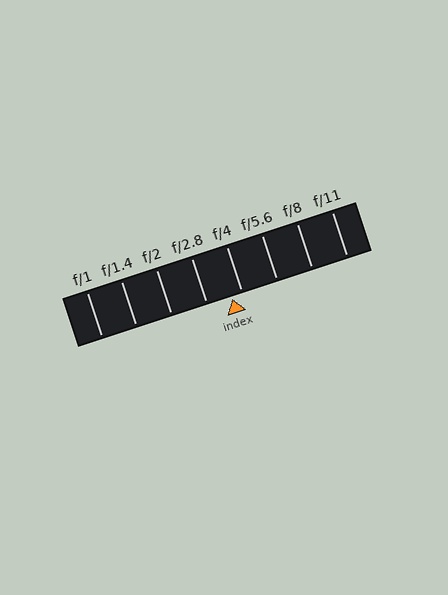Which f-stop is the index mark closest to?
The index mark is closest to f/4.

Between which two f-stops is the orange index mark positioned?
The index mark is between f/2.8 and f/4.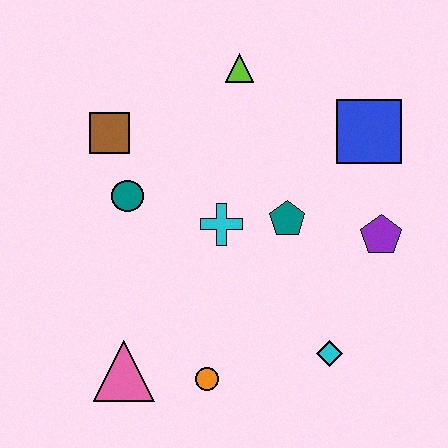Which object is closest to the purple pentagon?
The teal pentagon is closest to the purple pentagon.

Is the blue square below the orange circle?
No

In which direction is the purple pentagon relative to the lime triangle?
The purple pentagon is below the lime triangle.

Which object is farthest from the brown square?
The cyan diamond is farthest from the brown square.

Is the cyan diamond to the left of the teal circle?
No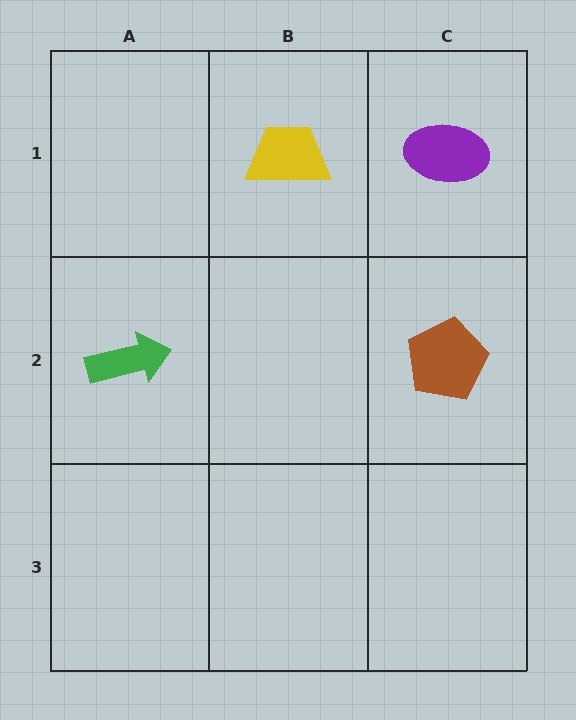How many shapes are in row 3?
0 shapes.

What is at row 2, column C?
A brown pentagon.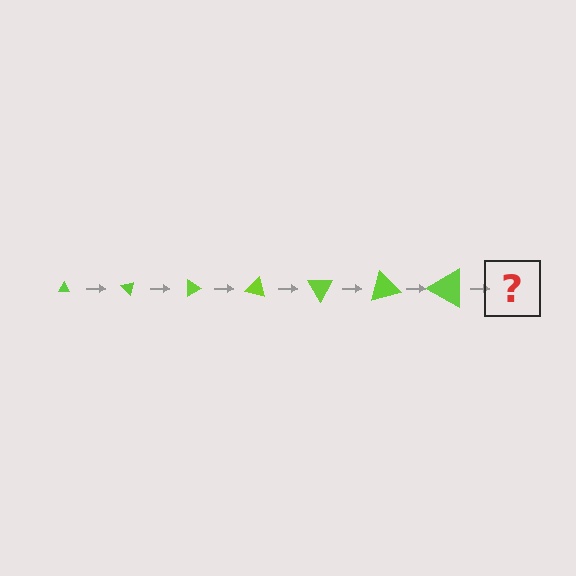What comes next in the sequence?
The next element should be a triangle, larger than the previous one and rotated 315 degrees from the start.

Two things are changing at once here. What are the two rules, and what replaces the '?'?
The two rules are that the triangle grows larger each step and it rotates 45 degrees each step. The '?' should be a triangle, larger than the previous one and rotated 315 degrees from the start.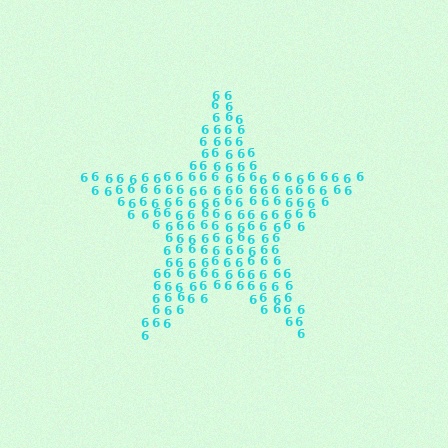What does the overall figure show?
The overall figure shows a star.